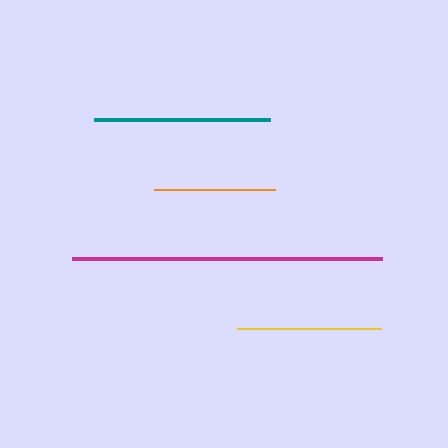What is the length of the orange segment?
The orange segment is approximately 121 pixels long.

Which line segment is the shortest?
The orange line is the shortest at approximately 121 pixels.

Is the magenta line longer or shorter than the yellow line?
The magenta line is longer than the yellow line.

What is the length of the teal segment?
The teal segment is approximately 177 pixels long.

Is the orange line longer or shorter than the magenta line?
The magenta line is longer than the orange line.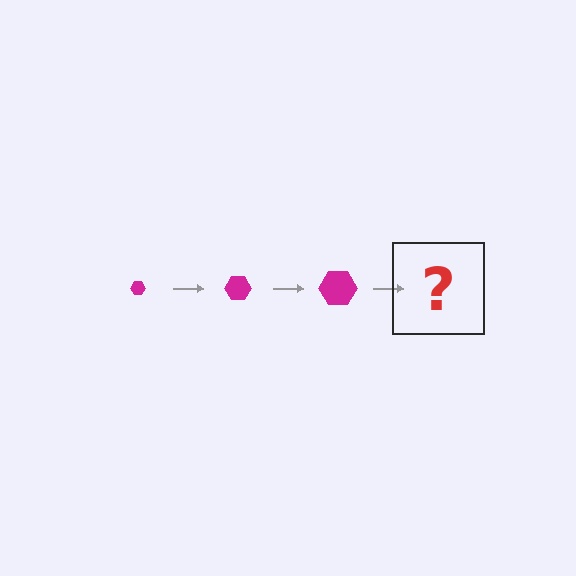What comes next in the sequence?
The next element should be a magenta hexagon, larger than the previous one.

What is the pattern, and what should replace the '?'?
The pattern is that the hexagon gets progressively larger each step. The '?' should be a magenta hexagon, larger than the previous one.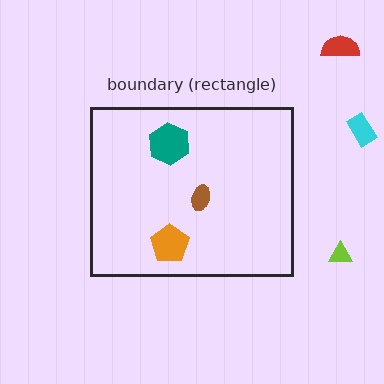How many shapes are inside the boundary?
3 inside, 3 outside.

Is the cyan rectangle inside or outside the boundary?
Outside.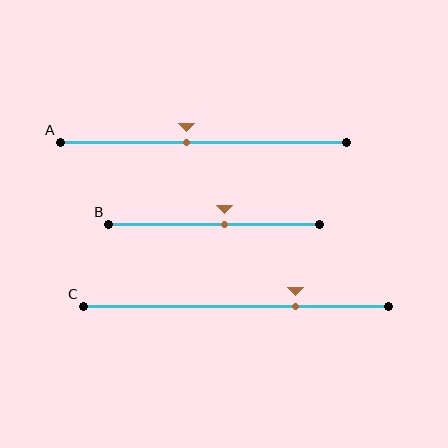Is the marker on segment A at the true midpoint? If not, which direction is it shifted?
No, the marker on segment A is shifted to the left by about 6% of the segment length.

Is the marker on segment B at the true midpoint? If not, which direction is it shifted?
No, the marker on segment B is shifted to the right by about 5% of the segment length.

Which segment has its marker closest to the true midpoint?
Segment B has its marker closest to the true midpoint.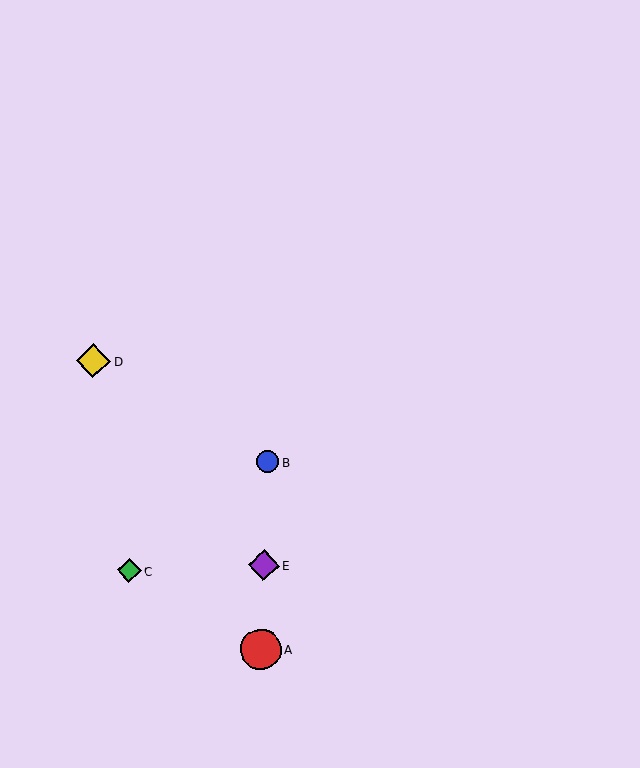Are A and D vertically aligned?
No, A is at x≈260 and D is at x≈94.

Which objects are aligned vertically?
Objects A, B, E are aligned vertically.